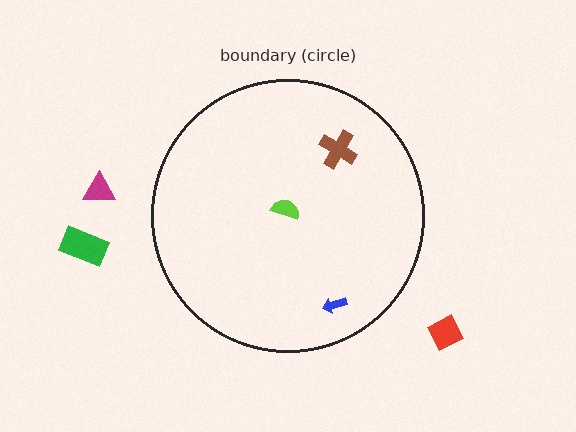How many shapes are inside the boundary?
3 inside, 3 outside.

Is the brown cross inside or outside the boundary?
Inside.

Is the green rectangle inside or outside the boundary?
Outside.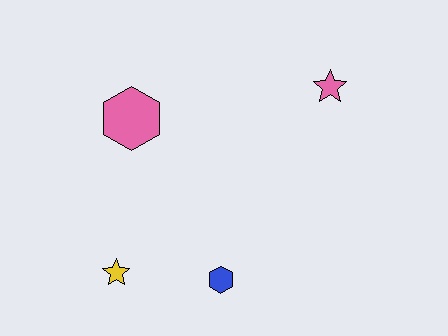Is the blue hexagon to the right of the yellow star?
Yes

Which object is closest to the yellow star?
The blue hexagon is closest to the yellow star.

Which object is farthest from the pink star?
The yellow star is farthest from the pink star.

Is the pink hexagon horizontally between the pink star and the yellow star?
Yes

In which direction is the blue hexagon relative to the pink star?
The blue hexagon is below the pink star.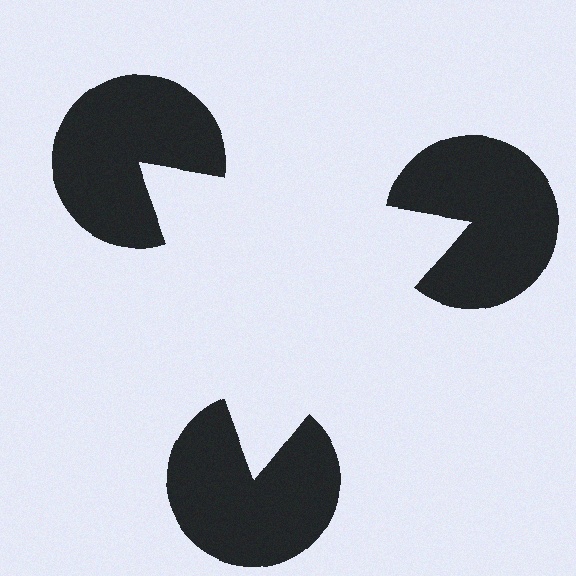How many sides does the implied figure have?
3 sides.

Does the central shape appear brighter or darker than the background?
It typically appears slightly brighter than the background, even though no actual brightness change is drawn.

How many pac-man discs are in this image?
There are 3 — one at each vertex of the illusory triangle.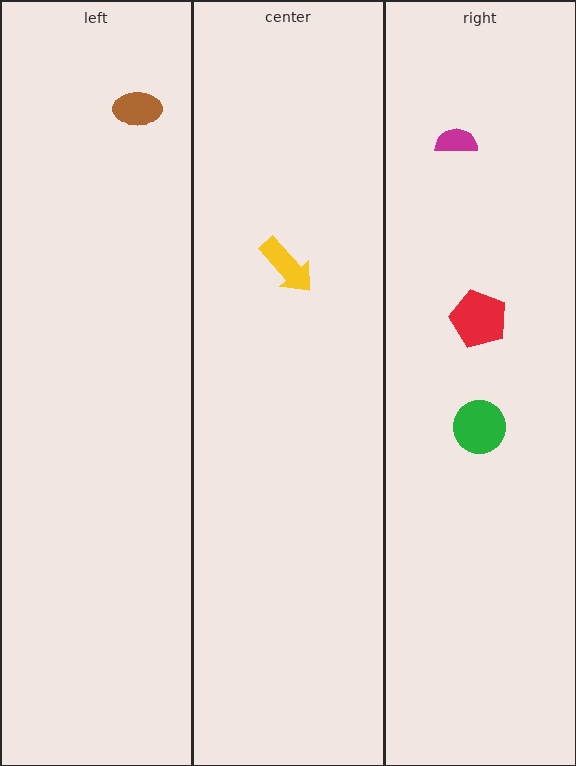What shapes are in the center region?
The yellow arrow.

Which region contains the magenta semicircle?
The right region.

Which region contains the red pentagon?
The right region.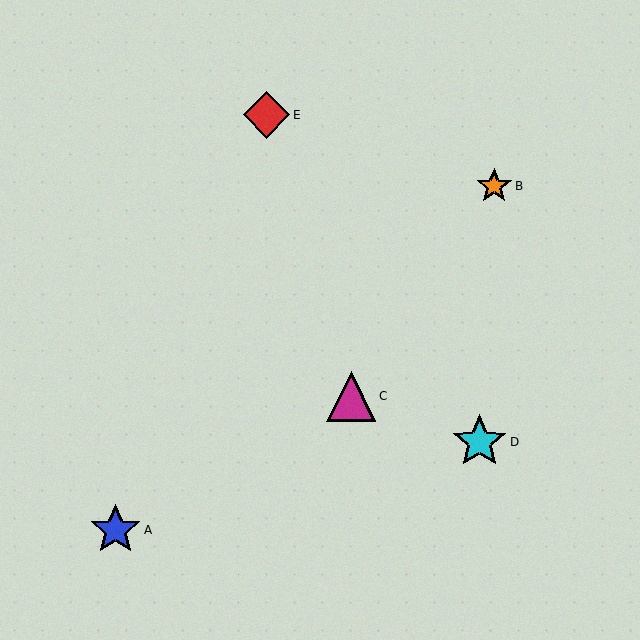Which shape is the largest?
The cyan star (labeled D) is the largest.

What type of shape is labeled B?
Shape B is an orange star.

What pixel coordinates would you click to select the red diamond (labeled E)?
Click at (267, 115) to select the red diamond E.